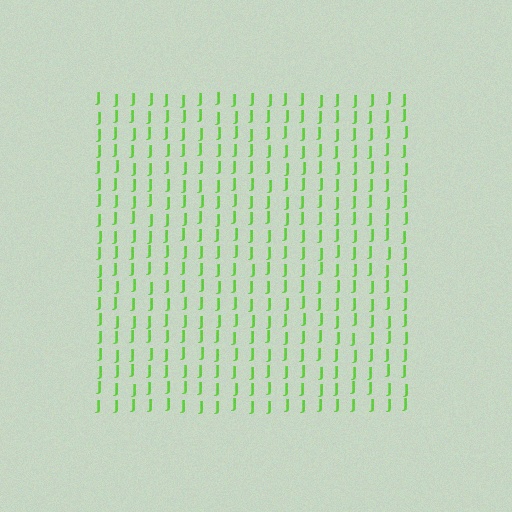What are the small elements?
The small elements are letter J's.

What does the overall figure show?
The overall figure shows a square.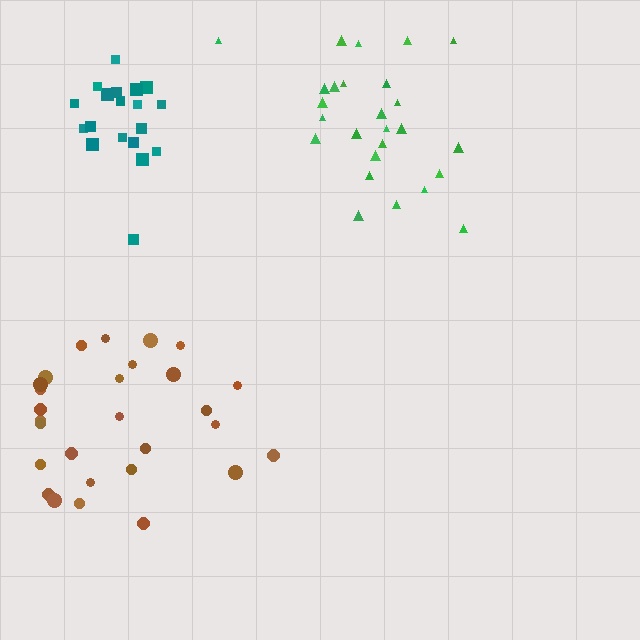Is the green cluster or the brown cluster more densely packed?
Green.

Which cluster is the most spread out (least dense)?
Brown.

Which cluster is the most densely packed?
Teal.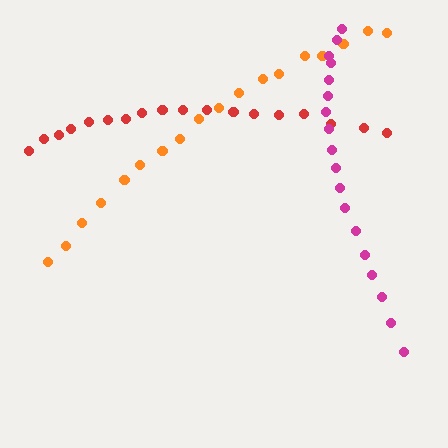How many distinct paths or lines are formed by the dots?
There are 3 distinct paths.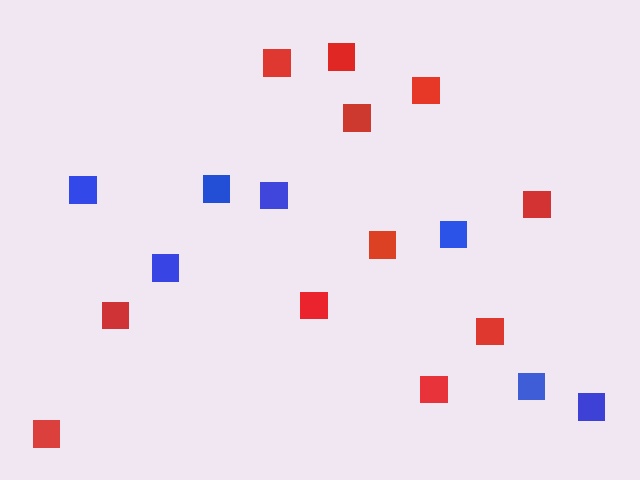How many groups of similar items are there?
There are 2 groups: one group of blue squares (7) and one group of red squares (11).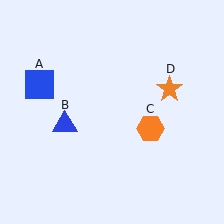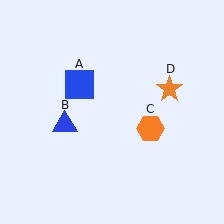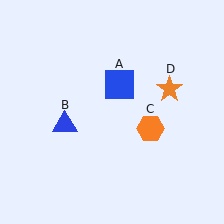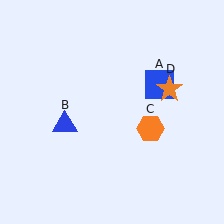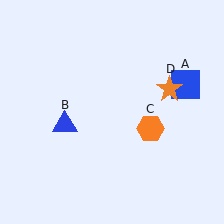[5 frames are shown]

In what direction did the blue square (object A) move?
The blue square (object A) moved right.